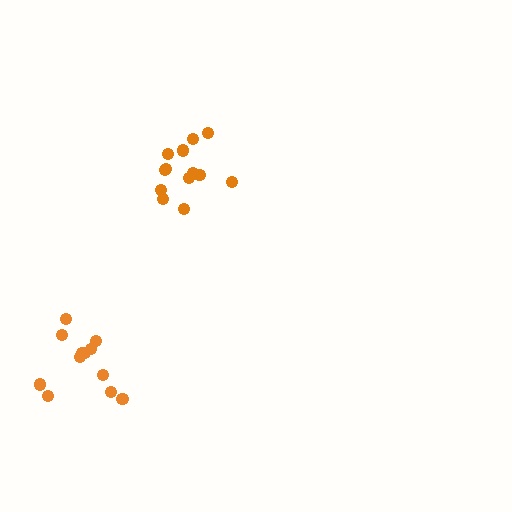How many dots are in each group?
Group 1: 13 dots, Group 2: 12 dots (25 total).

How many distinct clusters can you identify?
There are 2 distinct clusters.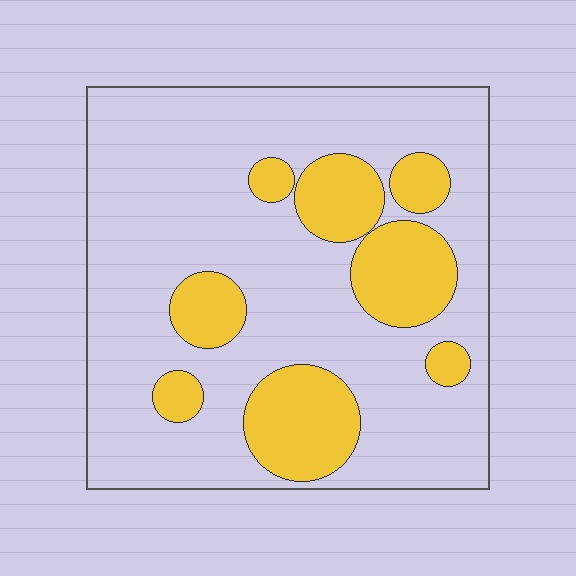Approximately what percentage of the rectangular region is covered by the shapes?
Approximately 25%.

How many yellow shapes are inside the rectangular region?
8.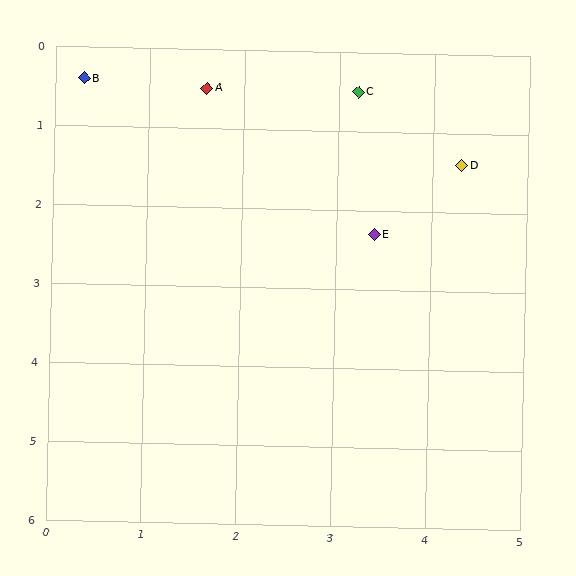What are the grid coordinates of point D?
Point D is at approximately (4.3, 1.4).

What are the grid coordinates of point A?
Point A is at approximately (1.6, 0.5).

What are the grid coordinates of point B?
Point B is at approximately (0.3, 0.4).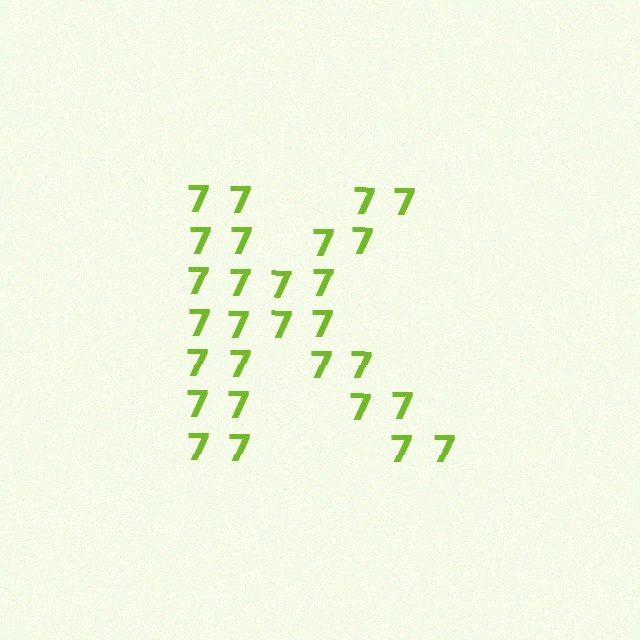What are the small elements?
The small elements are digit 7's.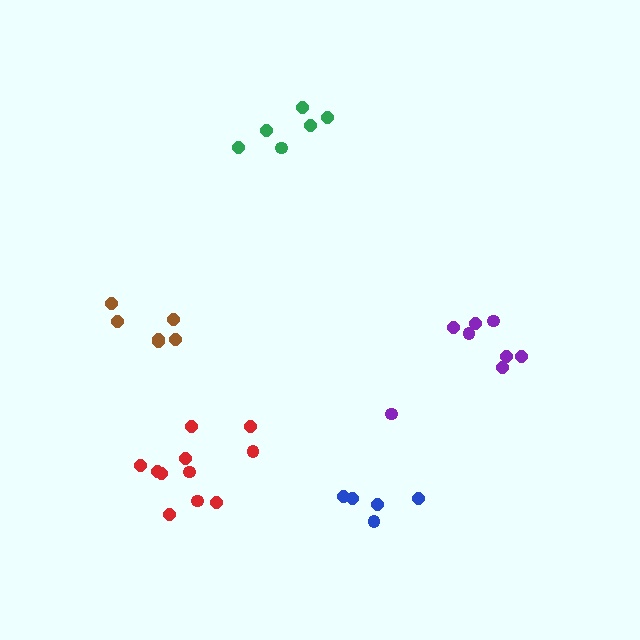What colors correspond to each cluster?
The clusters are colored: red, brown, purple, blue, green.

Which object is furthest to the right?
The purple cluster is rightmost.